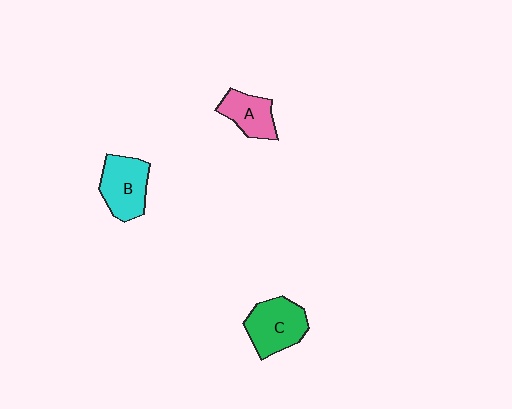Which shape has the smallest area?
Shape A (pink).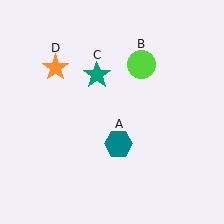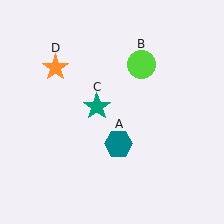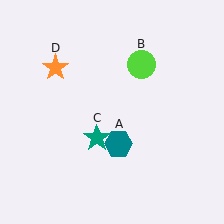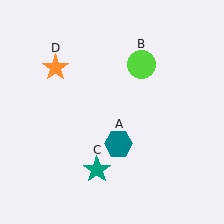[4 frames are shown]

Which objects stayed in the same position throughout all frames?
Teal hexagon (object A) and lime circle (object B) and orange star (object D) remained stationary.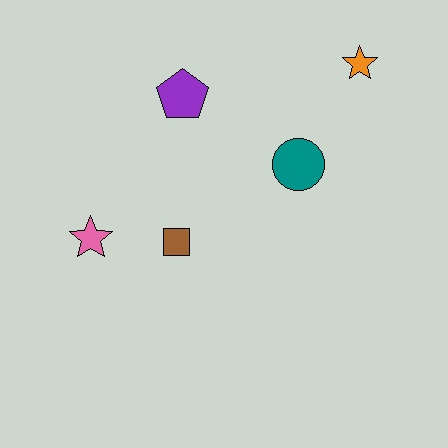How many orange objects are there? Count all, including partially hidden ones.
There is 1 orange object.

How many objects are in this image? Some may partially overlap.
There are 5 objects.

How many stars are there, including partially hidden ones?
There are 2 stars.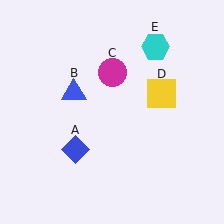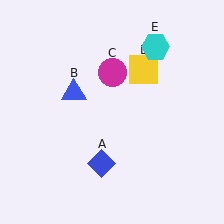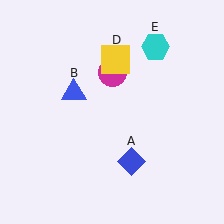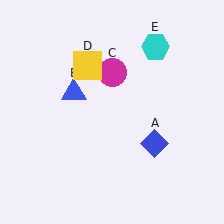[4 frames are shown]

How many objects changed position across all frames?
2 objects changed position: blue diamond (object A), yellow square (object D).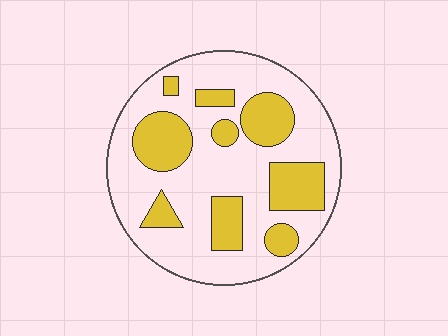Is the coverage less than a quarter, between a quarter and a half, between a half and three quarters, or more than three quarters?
Between a quarter and a half.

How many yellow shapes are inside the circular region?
9.